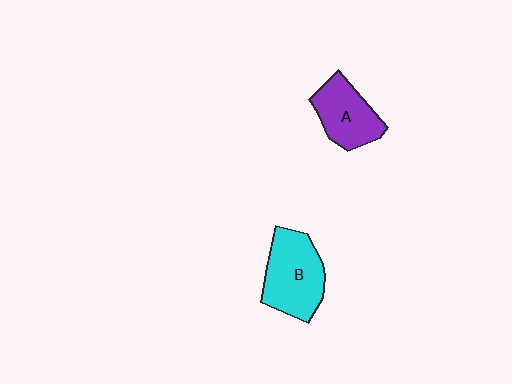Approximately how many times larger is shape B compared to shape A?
Approximately 1.3 times.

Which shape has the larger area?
Shape B (cyan).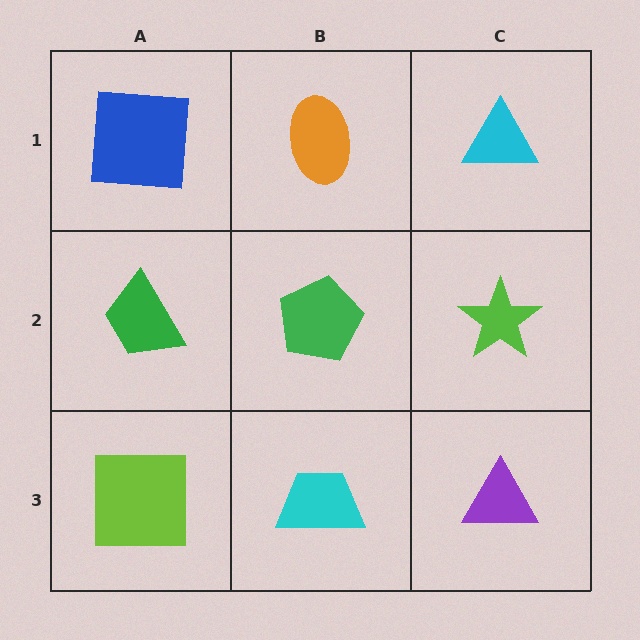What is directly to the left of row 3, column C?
A cyan trapezoid.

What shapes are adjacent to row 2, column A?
A blue square (row 1, column A), a lime square (row 3, column A), a green pentagon (row 2, column B).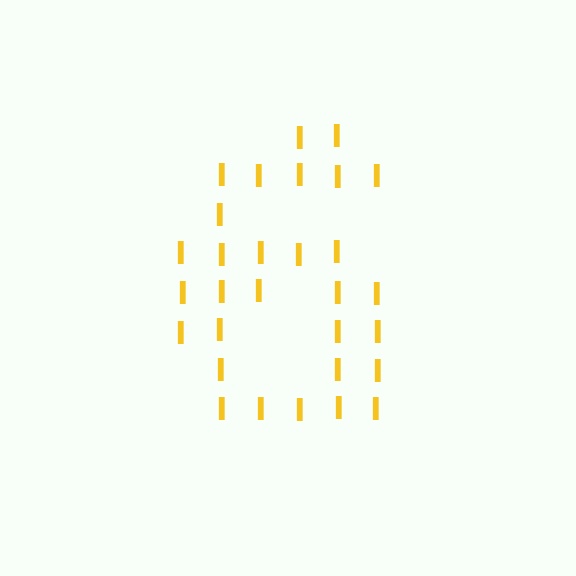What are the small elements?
The small elements are letter I's.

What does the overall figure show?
The overall figure shows the digit 6.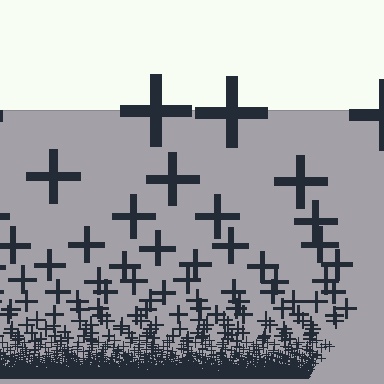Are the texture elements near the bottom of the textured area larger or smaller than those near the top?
Smaller. The gradient is inverted — elements near the bottom are smaller and denser.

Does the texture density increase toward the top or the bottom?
Density increases toward the bottom.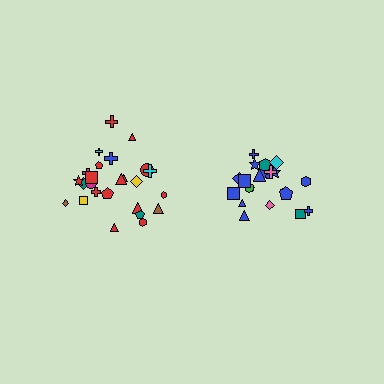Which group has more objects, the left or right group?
The left group.